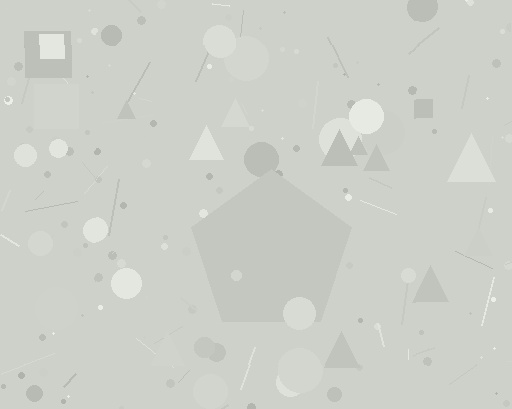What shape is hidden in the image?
A pentagon is hidden in the image.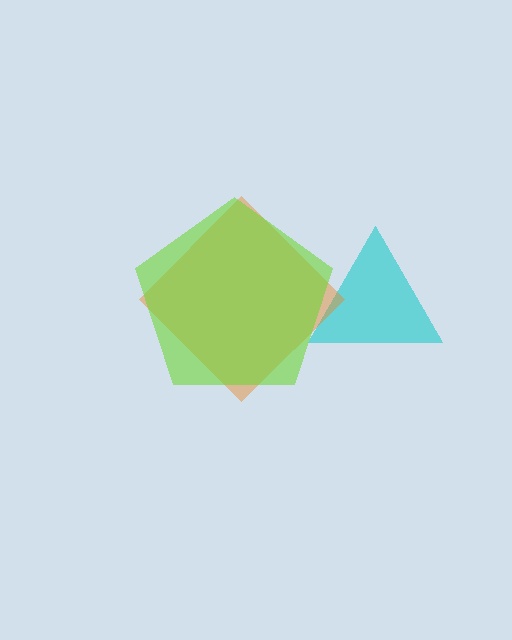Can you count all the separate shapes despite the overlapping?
Yes, there are 3 separate shapes.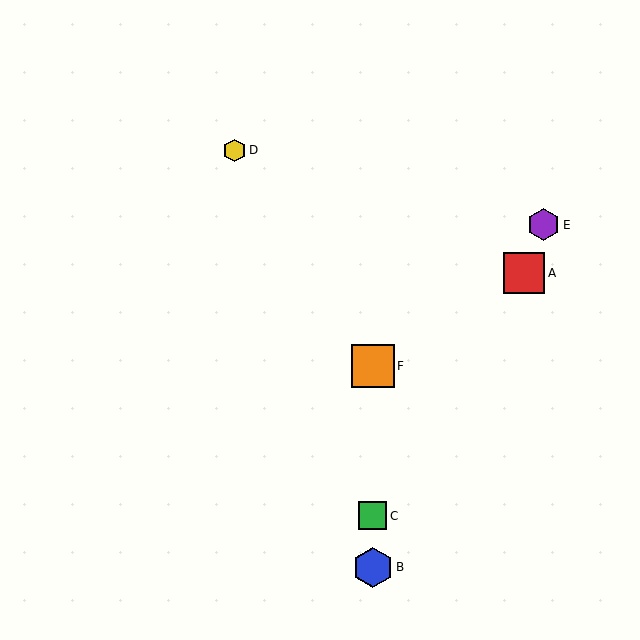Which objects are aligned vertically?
Objects B, C, F are aligned vertically.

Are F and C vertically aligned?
Yes, both are at x≈373.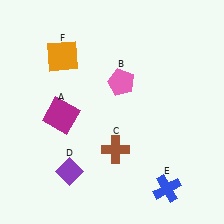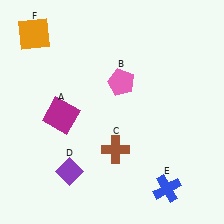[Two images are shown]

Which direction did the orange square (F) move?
The orange square (F) moved left.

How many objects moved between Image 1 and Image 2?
1 object moved between the two images.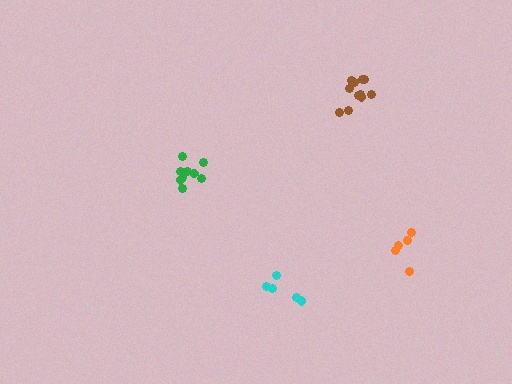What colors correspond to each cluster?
The clusters are colored: cyan, green, orange, brown.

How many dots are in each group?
Group 1: 5 dots, Group 2: 9 dots, Group 3: 5 dots, Group 4: 11 dots (30 total).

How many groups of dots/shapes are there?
There are 4 groups.